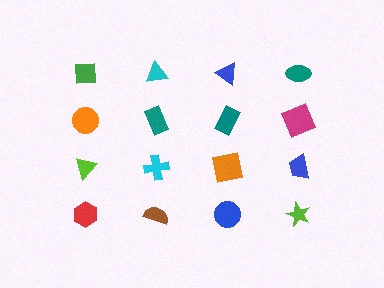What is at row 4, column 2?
A brown semicircle.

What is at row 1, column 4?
A teal ellipse.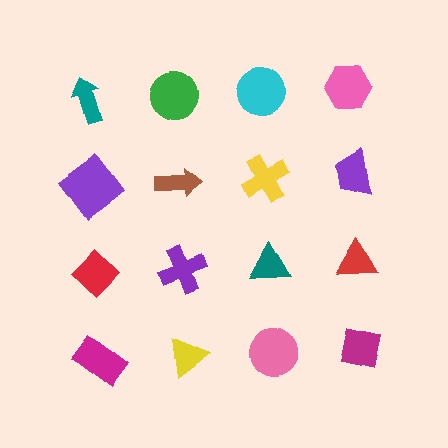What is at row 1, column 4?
A pink hexagon.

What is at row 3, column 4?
A red triangle.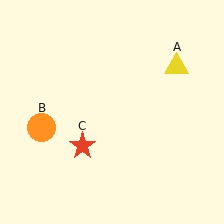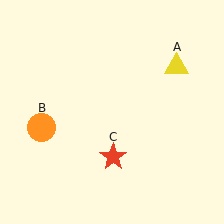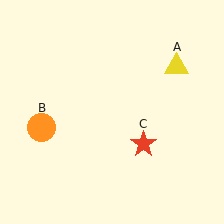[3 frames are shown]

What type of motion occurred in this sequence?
The red star (object C) rotated counterclockwise around the center of the scene.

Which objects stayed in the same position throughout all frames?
Yellow triangle (object A) and orange circle (object B) remained stationary.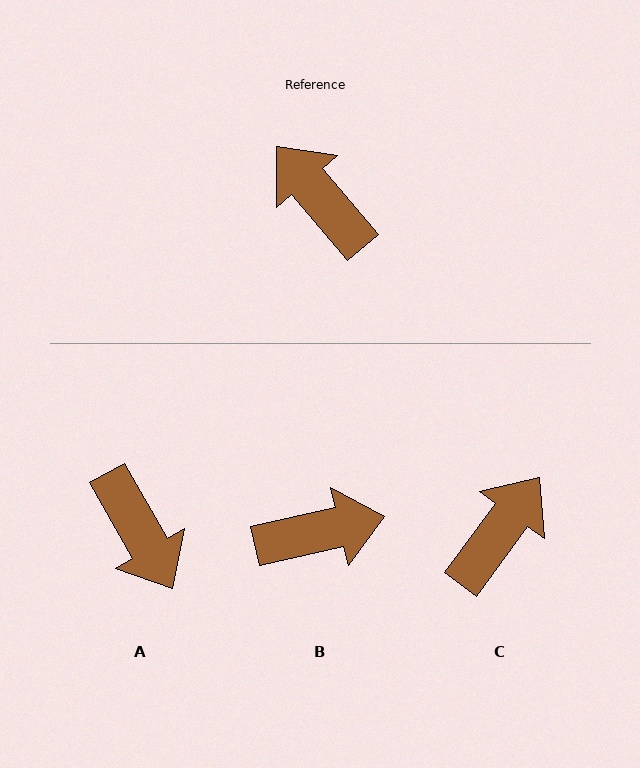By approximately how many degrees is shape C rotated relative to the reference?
Approximately 77 degrees clockwise.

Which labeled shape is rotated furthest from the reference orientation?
A, about 169 degrees away.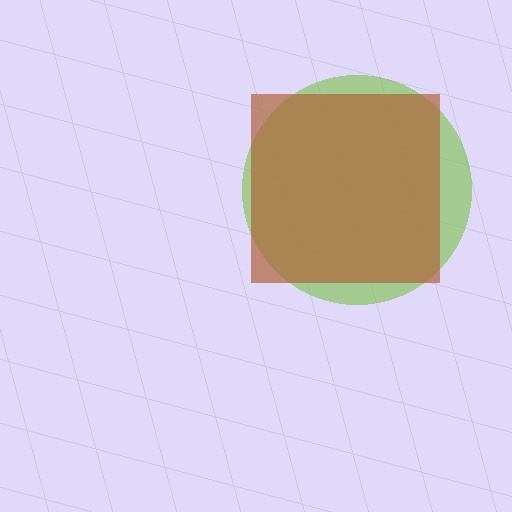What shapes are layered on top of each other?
The layered shapes are: a lime circle, a brown square.